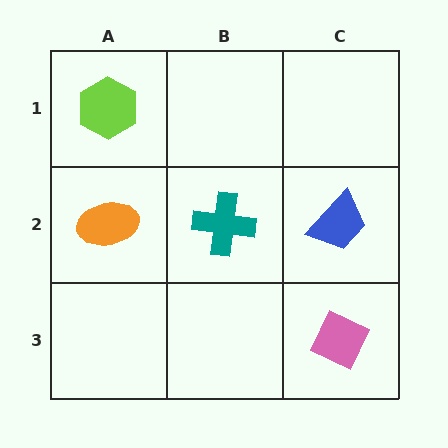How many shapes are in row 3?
1 shape.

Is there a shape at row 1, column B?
No, that cell is empty.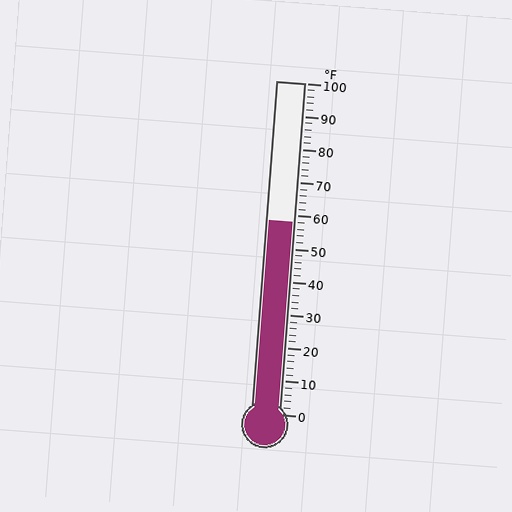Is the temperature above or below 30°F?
The temperature is above 30°F.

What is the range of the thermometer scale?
The thermometer scale ranges from 0°F to 100°F.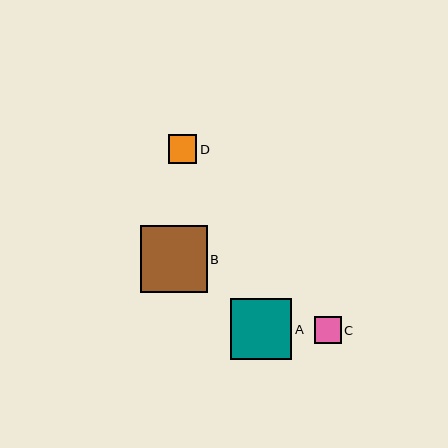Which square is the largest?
Square B is the largest with a size of approximately 67 pixels.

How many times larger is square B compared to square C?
Square B is approximately 2.5 times the size of square C.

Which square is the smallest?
Square C is the smallest with a size of approximately 27 pixels.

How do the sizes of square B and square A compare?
Square B and square A are approximately the same size.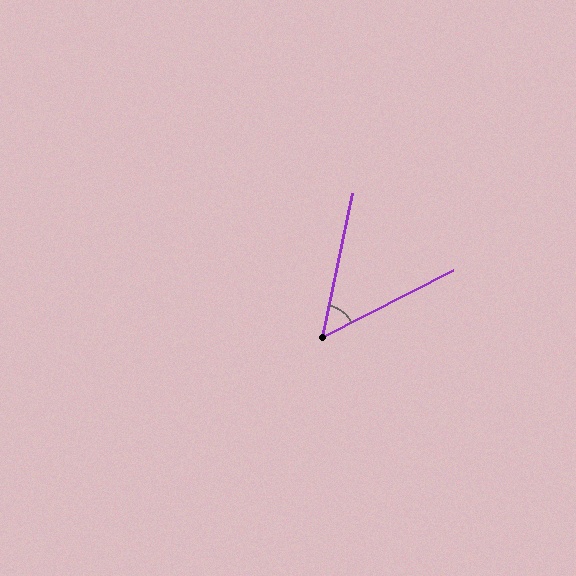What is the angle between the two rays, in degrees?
Approximately 51 degrees.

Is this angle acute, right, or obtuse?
It is acute.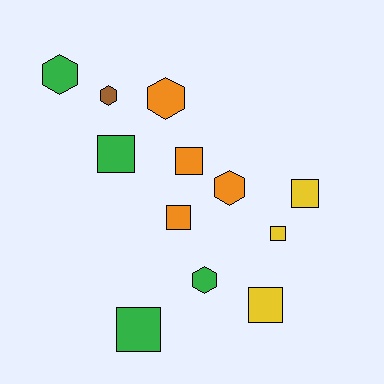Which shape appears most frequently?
Square, with 7 objects.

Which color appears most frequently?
Green, with 4 objects.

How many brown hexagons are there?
There is 1 brown hexagon.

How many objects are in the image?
There are 12 objects.